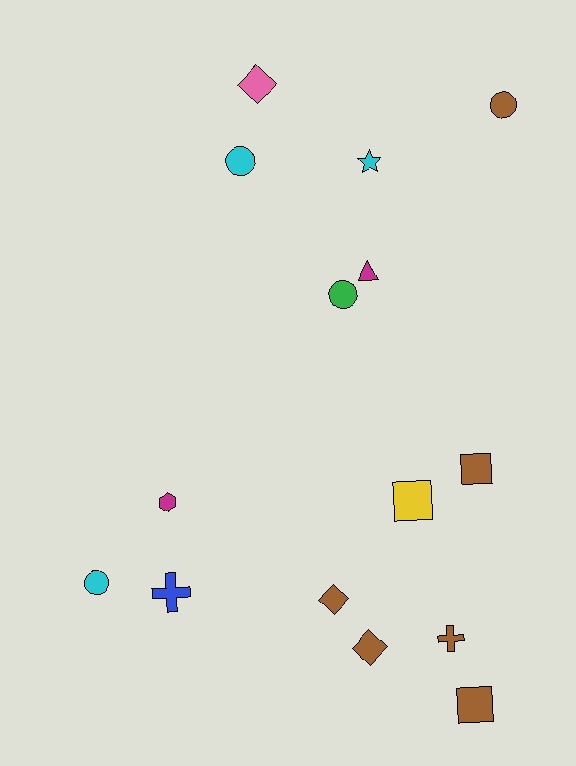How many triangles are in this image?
There is 1 triangle.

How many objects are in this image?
There are 15 objects.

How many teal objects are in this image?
There are no teal objects.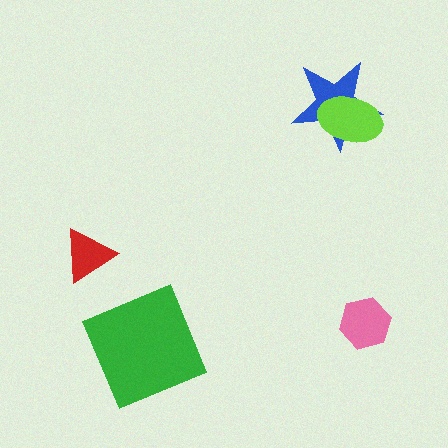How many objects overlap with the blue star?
1 object overlaps with the blue star.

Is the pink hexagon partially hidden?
No, no other shape covers it.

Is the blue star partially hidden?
Yes, it is partially covered by another shape.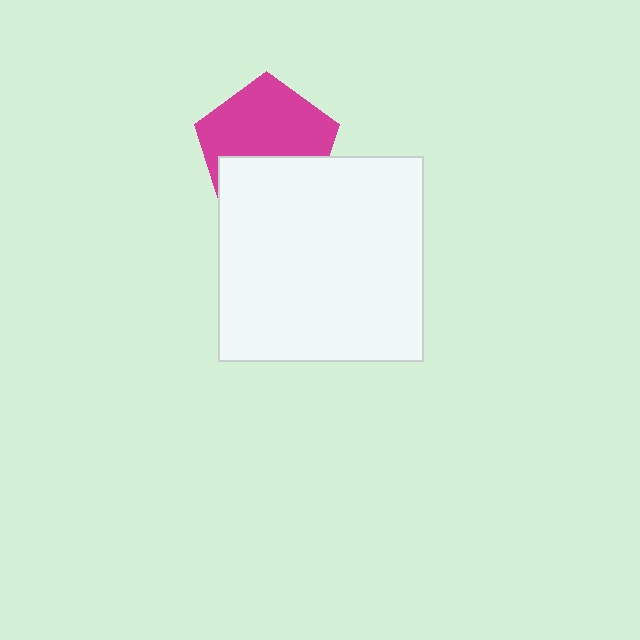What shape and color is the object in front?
The object in front is a white square.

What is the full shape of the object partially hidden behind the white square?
The partially hidden object is a magenta pentagon.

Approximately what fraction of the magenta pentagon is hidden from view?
Roughly 40% of the magenta pentagon is hidden behind the white square.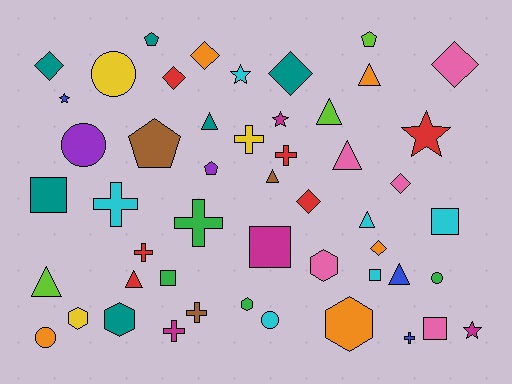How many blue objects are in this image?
There are 3 blue objects.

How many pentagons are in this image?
There are 4 pentagons.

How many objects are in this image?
There are 50 objects.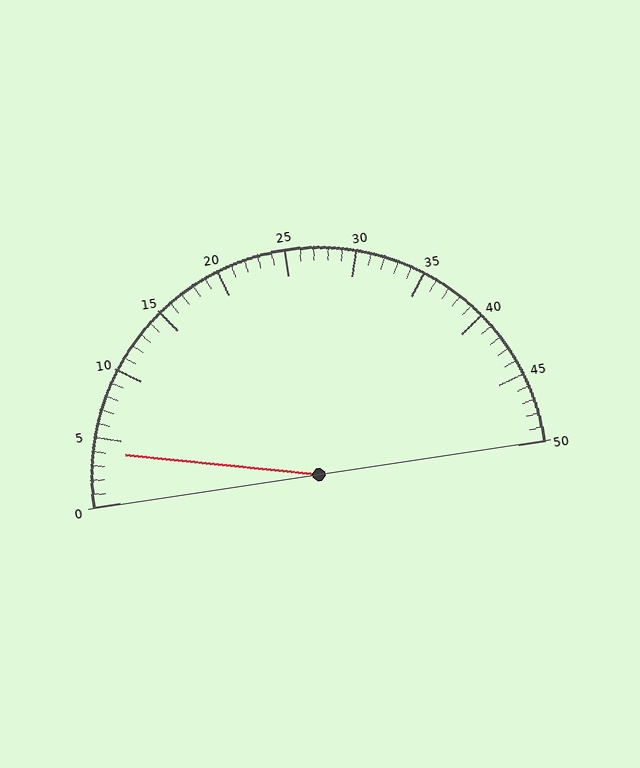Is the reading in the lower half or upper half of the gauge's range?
The reading is in the lower half of the range (0 to 50).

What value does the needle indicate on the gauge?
The needle indicates approximately 4.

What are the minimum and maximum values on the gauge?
The gauge ranges from 0 to 50.